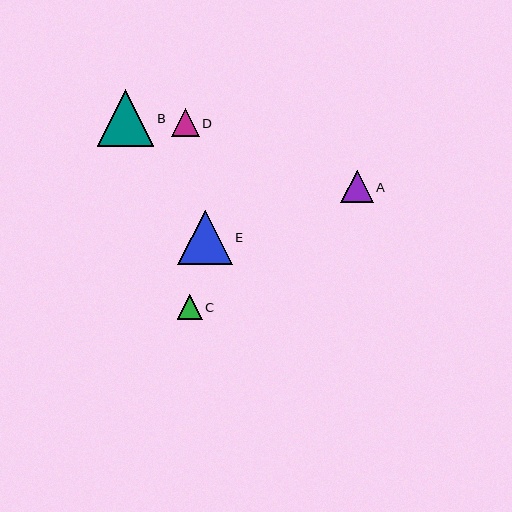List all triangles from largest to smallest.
From largest to smallest: B, E, A, D, C.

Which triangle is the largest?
Triangle B is the largest with a size of approximately 56 pixels.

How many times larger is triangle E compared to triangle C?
Triangle E is approximately 2.2 times the size of triangle C.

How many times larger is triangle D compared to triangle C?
Triangle D is approximately 1.1 times the size of triangle C.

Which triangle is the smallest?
Triangle C is the smallest with a size of approximately 25 pixels.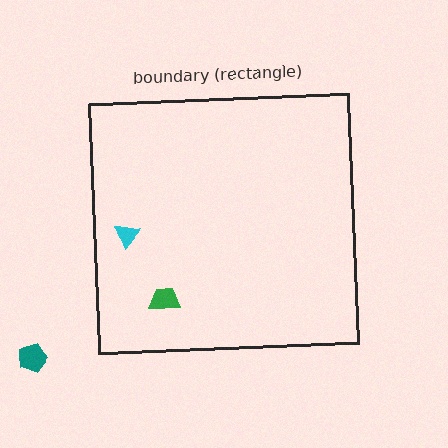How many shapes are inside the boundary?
2 inside, 1 outside.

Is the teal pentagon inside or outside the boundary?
Outside.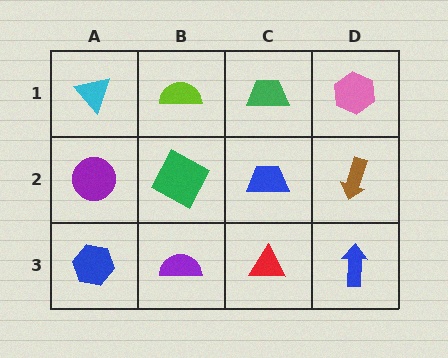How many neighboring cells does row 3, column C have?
3.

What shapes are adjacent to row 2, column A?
A cyan triangle (row 1, column A), a blue hexagon (row 3, column A), a green square (row 2, column B).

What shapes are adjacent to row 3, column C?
A blue trapezoid (row 2, column C), a purple semicircle (row 3, column B), a blue arrow (row 3, column D).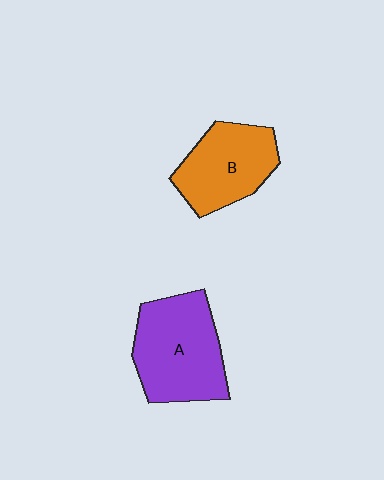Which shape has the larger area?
Shape A (purple).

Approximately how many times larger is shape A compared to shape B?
Approximately 1.3 times.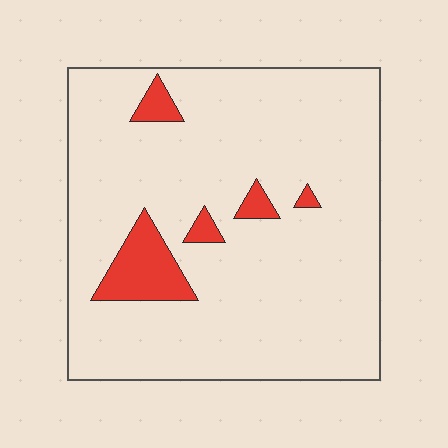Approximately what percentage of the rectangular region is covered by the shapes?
Approximately 10%.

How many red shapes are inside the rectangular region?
5.